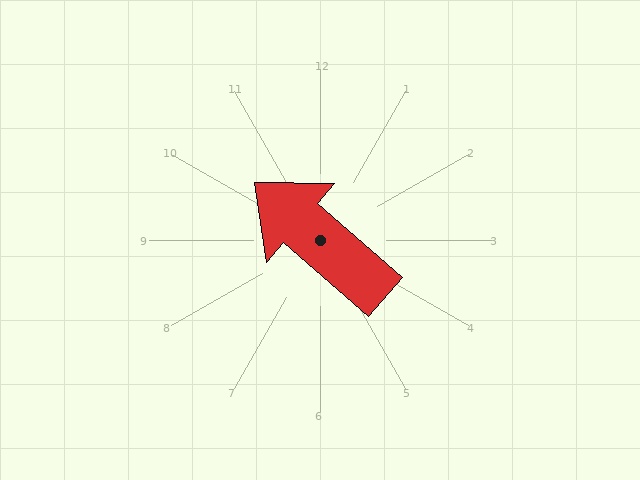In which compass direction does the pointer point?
Northwest.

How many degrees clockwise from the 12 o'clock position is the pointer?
Approximately 311 degrees.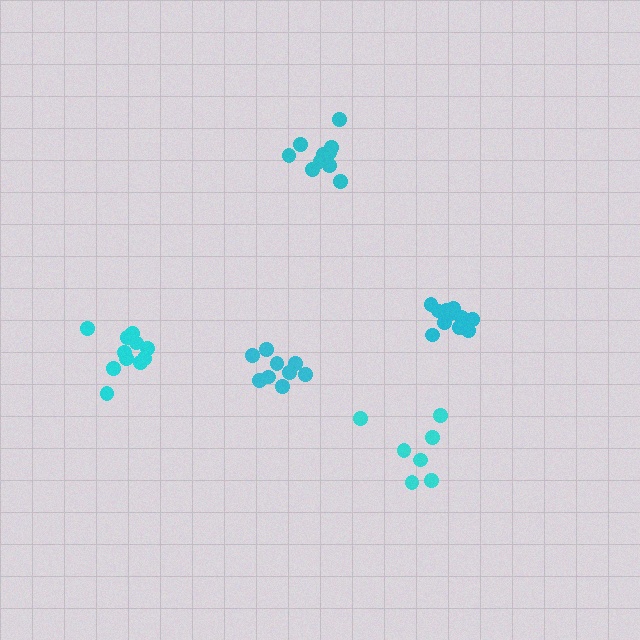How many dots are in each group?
Group 1: 10 dots, Group 2: 11 dots, Group 3: 9 dots, Group 4: 7 dots, Group 5: 12 dots (49 total).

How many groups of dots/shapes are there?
There are 5 groups.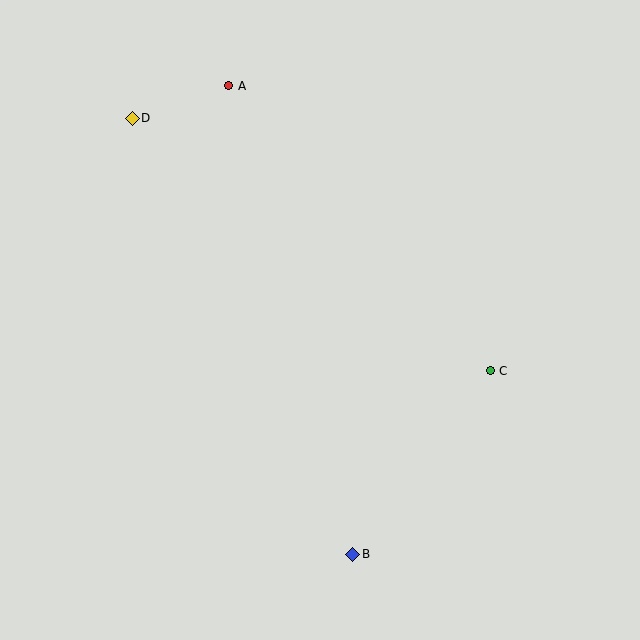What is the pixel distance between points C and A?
The distance between C and A is 387 pixels.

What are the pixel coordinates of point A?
Point A is at (229, 86).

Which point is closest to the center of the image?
Point C at (490, 371) is closest to the center.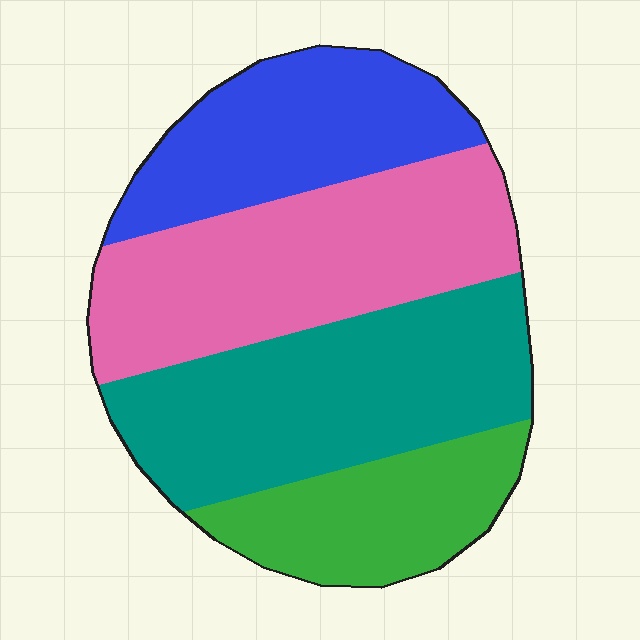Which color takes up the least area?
Green, at roughly 15%.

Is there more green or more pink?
Pink.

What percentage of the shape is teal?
Teal takes up between a sixth and a third of the shape.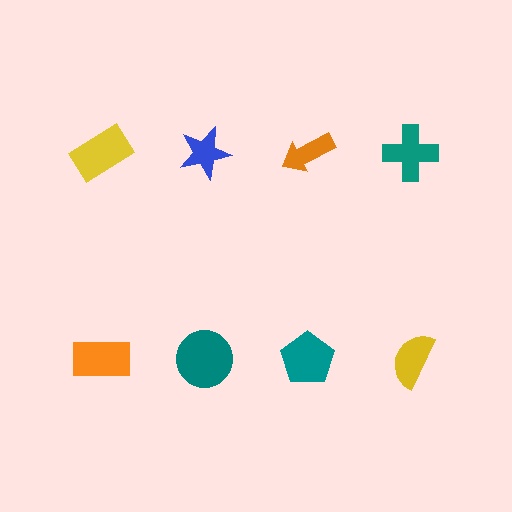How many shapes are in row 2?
4 shapes.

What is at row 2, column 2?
A teal circle.